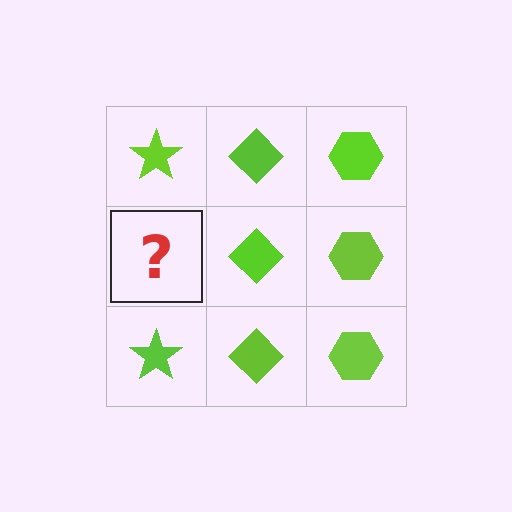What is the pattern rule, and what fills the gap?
The rule is that each column has a consistent shape. The gap should be filled with a lime star.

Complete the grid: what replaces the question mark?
The question mark should be replaced with a lime star.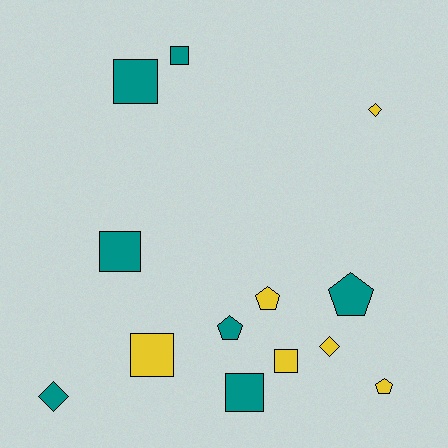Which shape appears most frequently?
Square, with 6 objects.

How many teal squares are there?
There are 4 teal squares.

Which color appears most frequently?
Teal, with 7 objects.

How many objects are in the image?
There are 13 objects.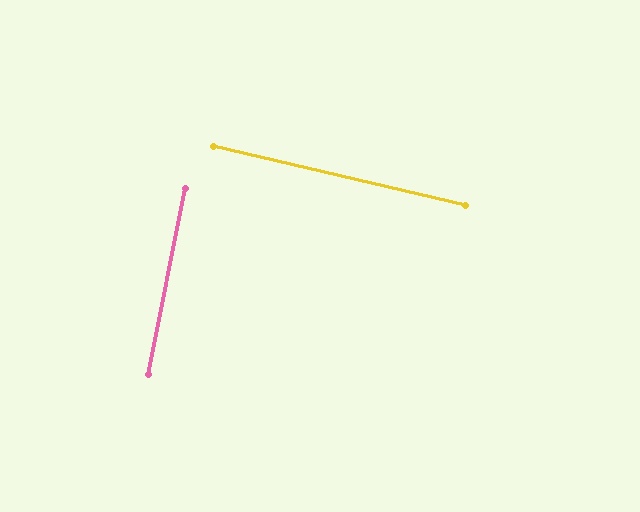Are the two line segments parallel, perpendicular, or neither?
Perpendicular — they meet at approximately 88°.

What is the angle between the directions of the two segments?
Approximately 88 degrees.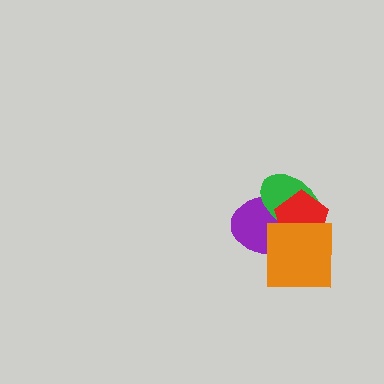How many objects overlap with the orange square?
3 objects overlap with the orange square.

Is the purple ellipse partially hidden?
Yes, it is partially covered by another shape.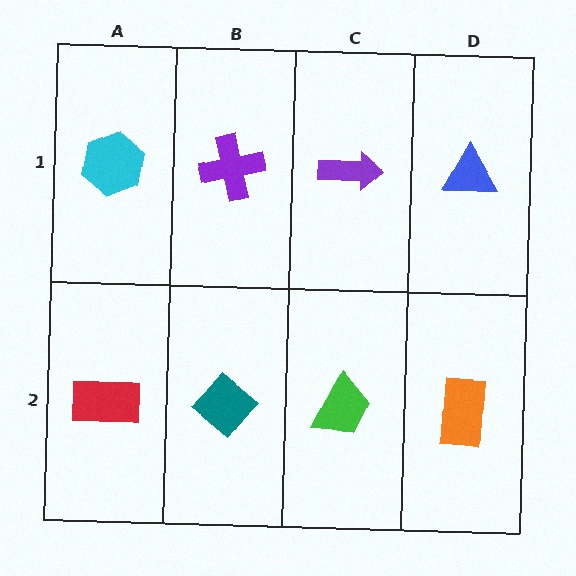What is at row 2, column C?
A green trapezoid.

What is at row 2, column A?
A red rectangle.